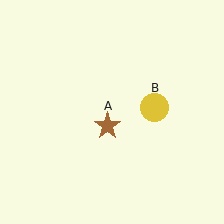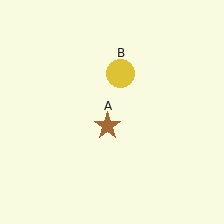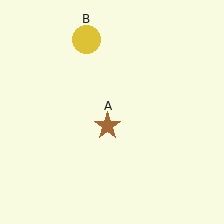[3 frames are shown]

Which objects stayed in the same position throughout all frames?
Brown star (object A) remained stationary.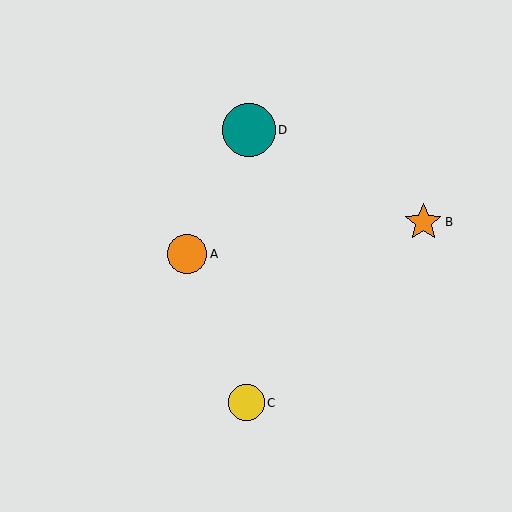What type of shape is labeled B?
Shape B is an orange star.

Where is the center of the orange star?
The center of the orange star is at (423, 222).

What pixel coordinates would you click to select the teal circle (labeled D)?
Click at (249, 130) to select the teal circle D.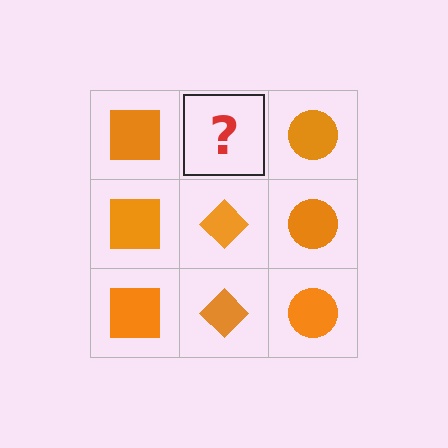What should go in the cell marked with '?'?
The missing cell should contain an orange diamond.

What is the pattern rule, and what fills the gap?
The rule is that each column has a consistent shape. The gap should be filled with an orange diamond.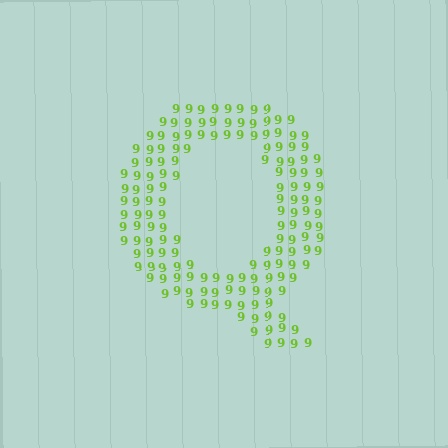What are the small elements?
The small elements are digit 9's.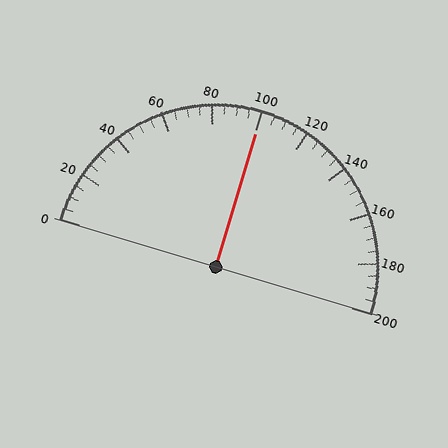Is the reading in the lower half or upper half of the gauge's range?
The reading is in the upper half of the range (0 to 200).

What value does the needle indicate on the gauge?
The needle indicates approximately 100.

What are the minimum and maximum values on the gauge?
The gauge ranges from 0 to 200.